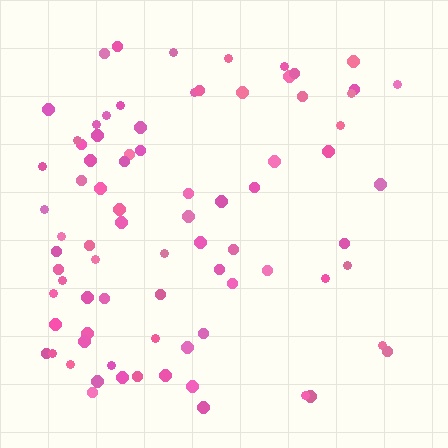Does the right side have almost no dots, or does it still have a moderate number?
Still a moderate number, just noticeably fewer than the left.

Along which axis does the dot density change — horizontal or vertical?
Horizontal.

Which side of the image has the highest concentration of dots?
The left.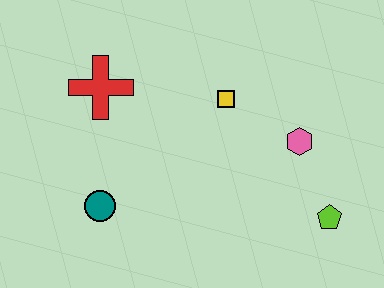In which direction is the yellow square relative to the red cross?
The yellow square is to the right of the red cross.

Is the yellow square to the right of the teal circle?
Yes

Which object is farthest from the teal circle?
The lime pentagon is farthest from the teal circle.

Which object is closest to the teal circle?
The red cross is closest to the teal circle.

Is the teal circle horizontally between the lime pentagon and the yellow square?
No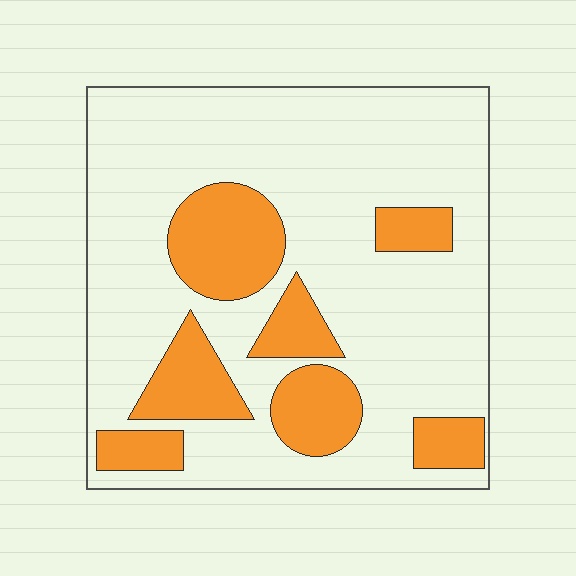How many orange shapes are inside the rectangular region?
7.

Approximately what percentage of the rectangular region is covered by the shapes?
Approximately 25%.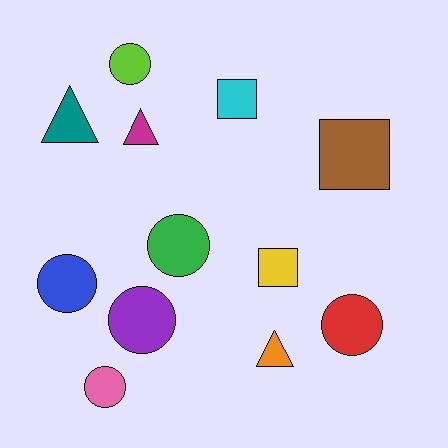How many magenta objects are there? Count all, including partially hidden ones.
There is 1 magenta object.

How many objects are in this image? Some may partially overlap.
There are 12 objects.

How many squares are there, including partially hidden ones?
There are 3 squares.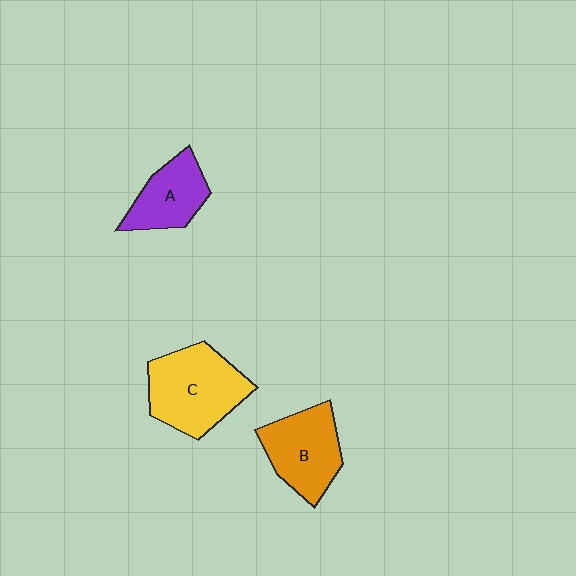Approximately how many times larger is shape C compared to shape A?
Approximately 1.6 times.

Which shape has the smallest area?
Shape A (purple).